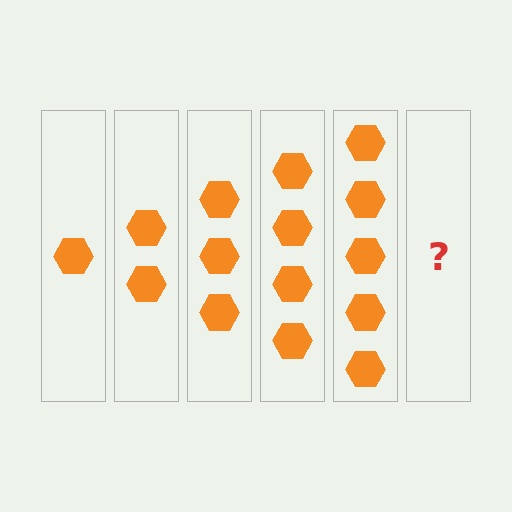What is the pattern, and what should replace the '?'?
The pattern is that each step adds one more hexagon. The '?' should be 6 hexagons.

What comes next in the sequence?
The next element should be 6 hexagons.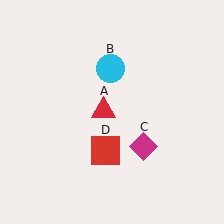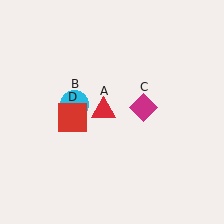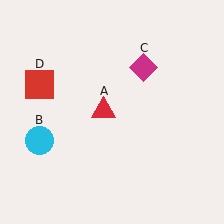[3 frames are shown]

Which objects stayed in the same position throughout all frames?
Red triangle (object A) remained stationary.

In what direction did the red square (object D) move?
The red square (object D) moved up and to the left.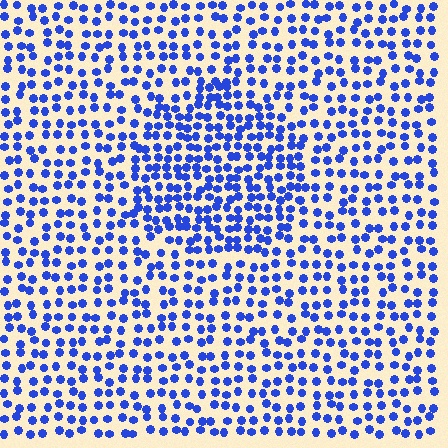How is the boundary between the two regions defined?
The boundary is defined by a change in element density (approximately 1.6x ratio). All elements are the same color, size, and shape.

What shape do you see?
I see a circle.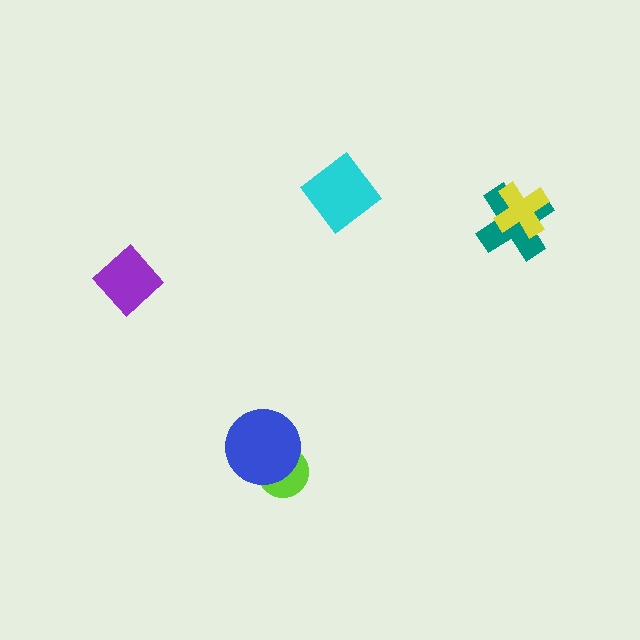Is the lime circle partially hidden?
Yes, it is partially covered by another shape.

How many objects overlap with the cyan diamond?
0 objects overlap with the cyan diamond.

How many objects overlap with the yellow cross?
1 object overlaps with the yellow cross.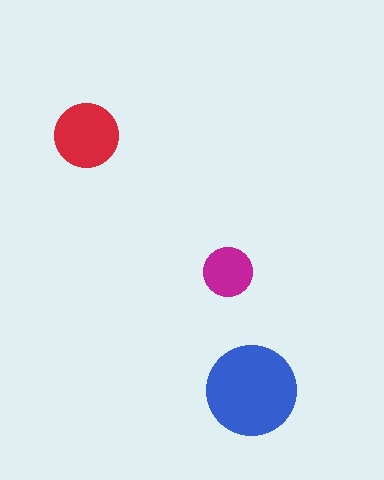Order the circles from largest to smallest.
the blue one, the red one, the magenta one.